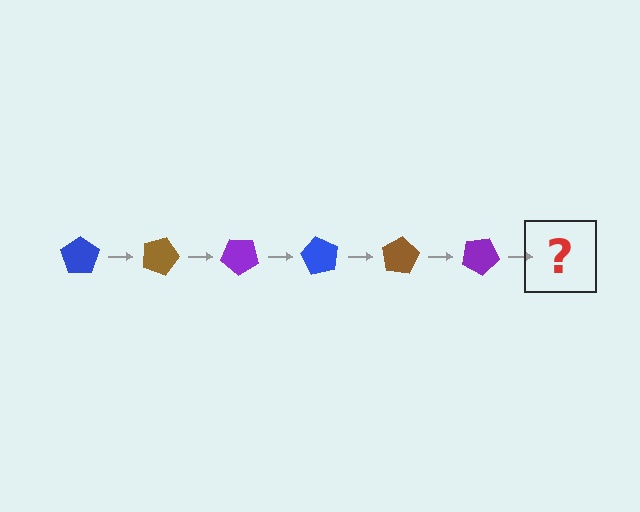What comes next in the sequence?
The next element should be a blue pentagon, rotated 120 degrees from the start.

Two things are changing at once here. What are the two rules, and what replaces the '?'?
The two rules are that it rotates 20 degrees each step and the color cycles through blue, brown, and purple. The '?' should be a blue pentagon, rotated 120 degrees from the start.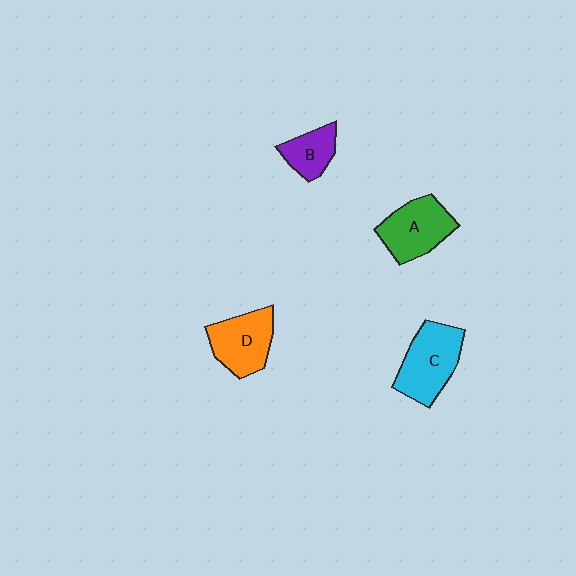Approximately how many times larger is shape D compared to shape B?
Approximately 1.6 times.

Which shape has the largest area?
Shape C (cyan).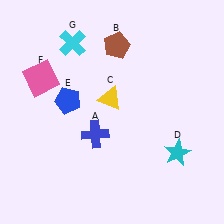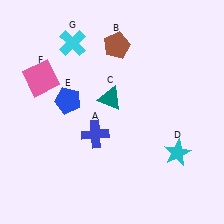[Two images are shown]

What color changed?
The triangle (C) changed from yellow in Image 1 to teal in Image 2.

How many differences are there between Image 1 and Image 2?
There is 1 difference between the two images.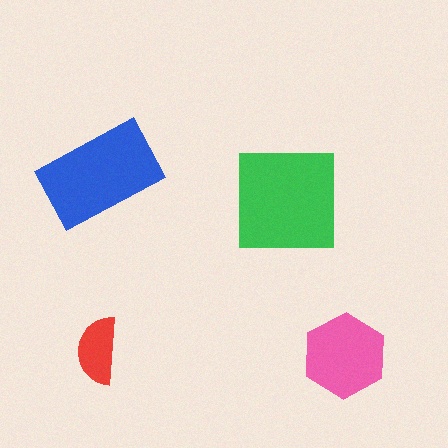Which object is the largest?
The green square.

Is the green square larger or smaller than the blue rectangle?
Larger.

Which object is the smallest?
The red semicircle.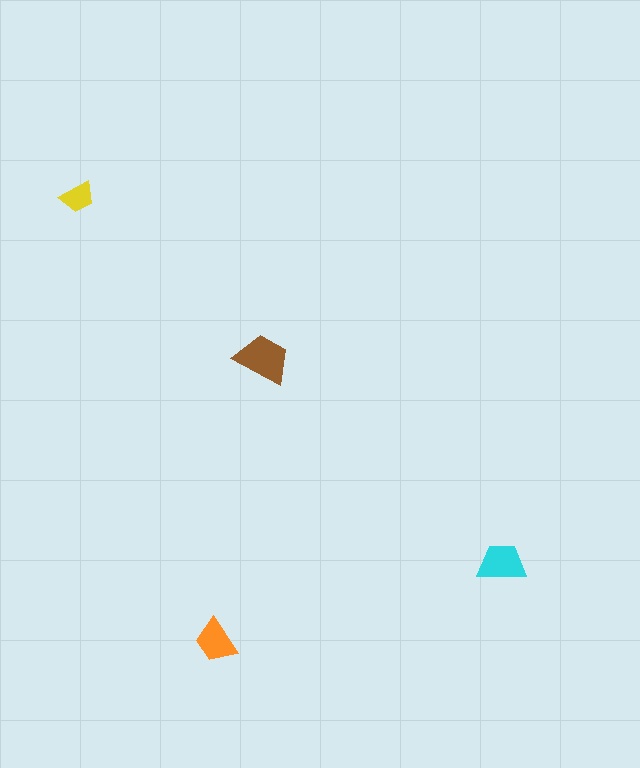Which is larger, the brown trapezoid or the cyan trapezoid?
The brown one.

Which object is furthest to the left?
The yellow trapezoid is leftmost.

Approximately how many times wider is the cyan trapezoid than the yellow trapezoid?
About 1.5 times wider.